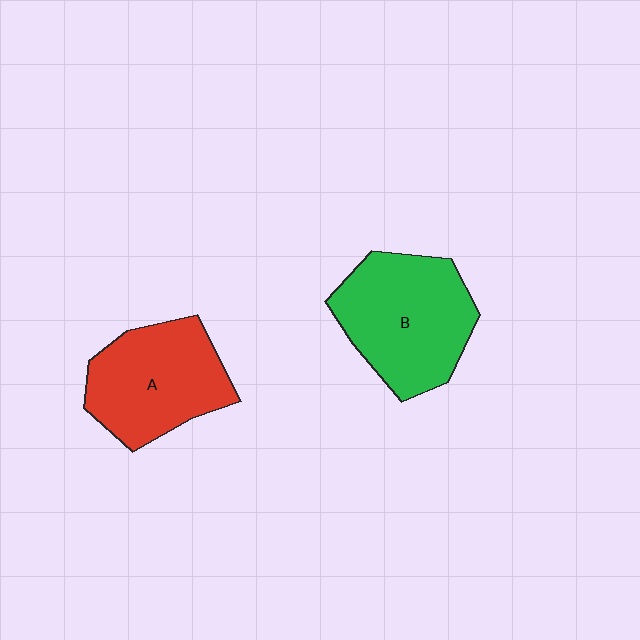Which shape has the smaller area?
Shape A (red).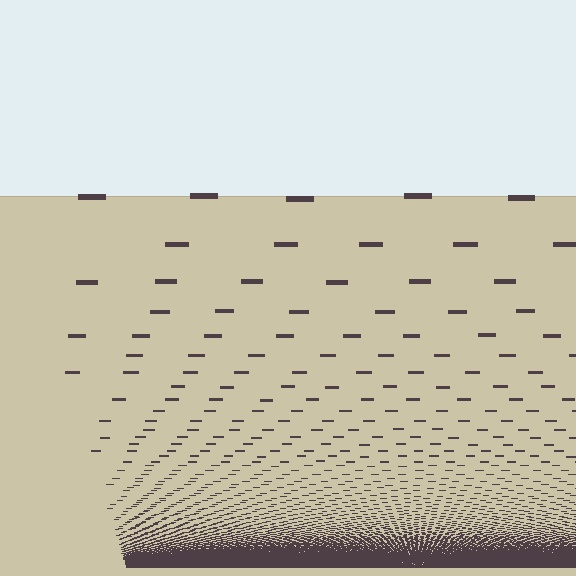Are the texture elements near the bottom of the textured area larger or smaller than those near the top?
Smaller. The gradient is inverted — elements near the bottom are smaller and denser.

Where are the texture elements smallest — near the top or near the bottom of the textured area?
Near the bottom.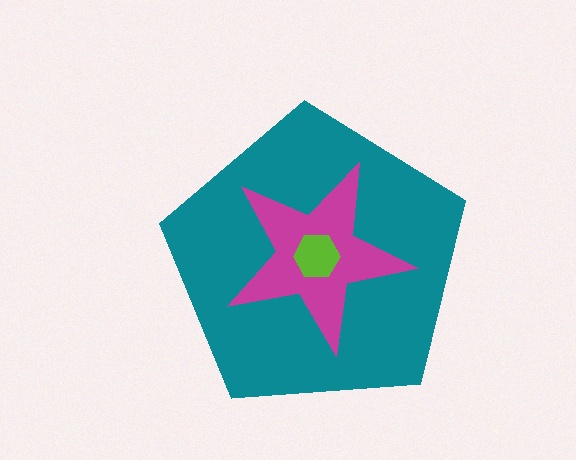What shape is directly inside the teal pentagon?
The magenta star.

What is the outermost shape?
The teal pentagon.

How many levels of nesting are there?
3.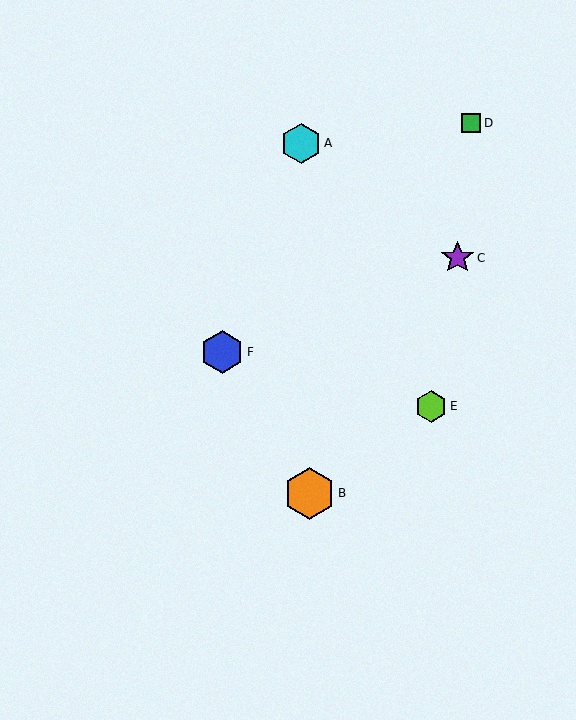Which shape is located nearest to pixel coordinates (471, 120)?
The green square (labeled D) at (471, 123) is nearest to that location.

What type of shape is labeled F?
Shape F is a blue hexagon.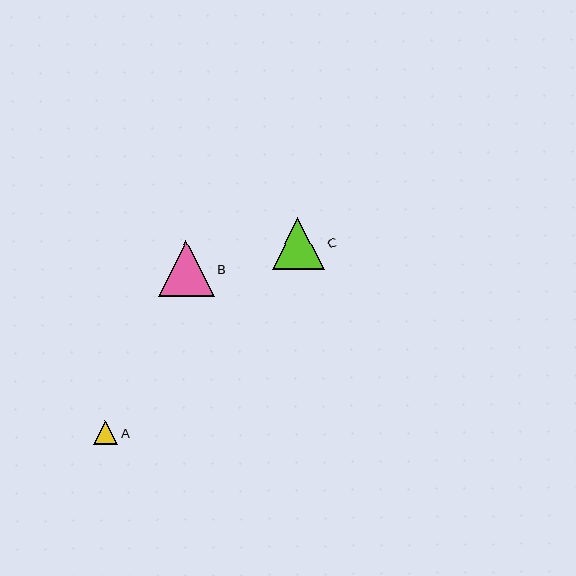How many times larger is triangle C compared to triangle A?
Triangle C is approximately 2.2 times the size of triangle A.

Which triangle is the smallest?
Triangle A is the smallest with a size of approximately 24 pixels.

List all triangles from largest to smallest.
From largest to smallest: B, C, A.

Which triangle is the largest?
Triangle B is the largest with a size of approximately 56 pixels.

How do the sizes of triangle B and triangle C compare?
Triangle B and triangle C are approximately the same size.